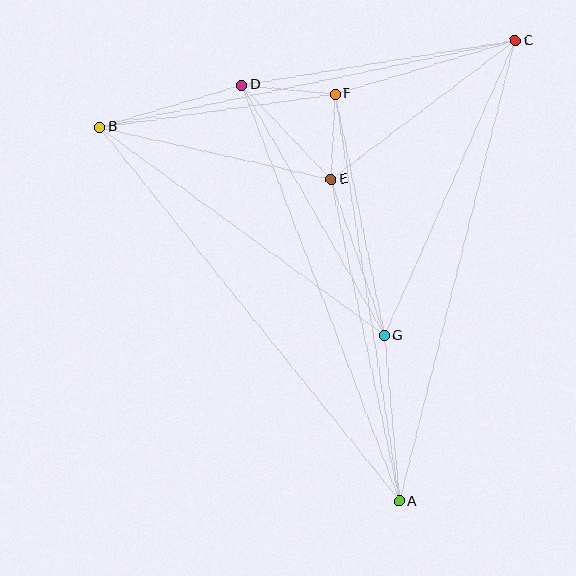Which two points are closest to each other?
Points E and F are closest to each other.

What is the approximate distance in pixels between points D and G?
The distance between D and G is approximately 289 pixels.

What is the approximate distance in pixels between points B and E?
The distance between B and E is approximately 237 pixels.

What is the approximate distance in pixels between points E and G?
The distance between E and G is approximately 165 pixels.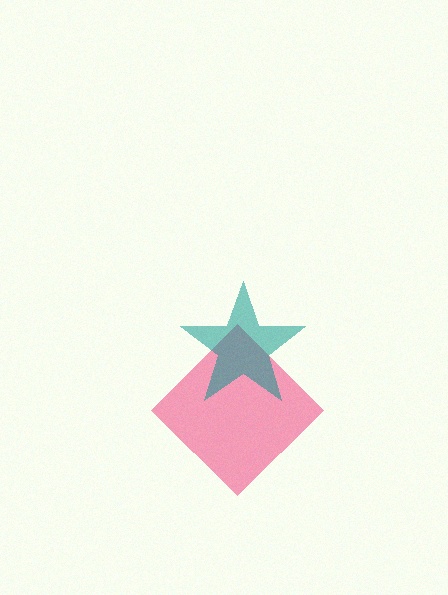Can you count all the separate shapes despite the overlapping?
Yes, there are 2 separate shapes.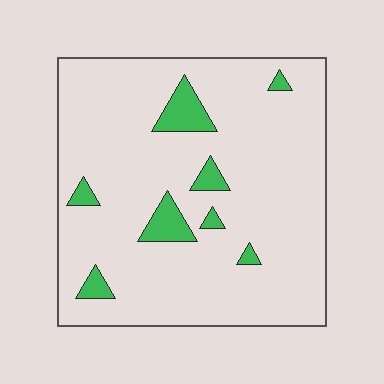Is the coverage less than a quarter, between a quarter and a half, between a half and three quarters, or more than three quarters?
Less than a quarter.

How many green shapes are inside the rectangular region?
8.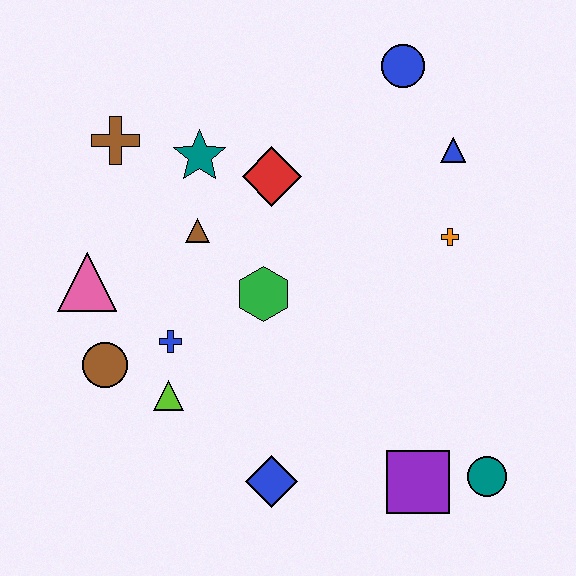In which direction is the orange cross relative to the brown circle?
The orange cross is to the right of the brown circle.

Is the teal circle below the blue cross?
Yes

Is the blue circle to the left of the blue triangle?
Yes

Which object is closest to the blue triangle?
The orange cross is closest to the blue triangle.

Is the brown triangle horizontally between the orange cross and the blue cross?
Yes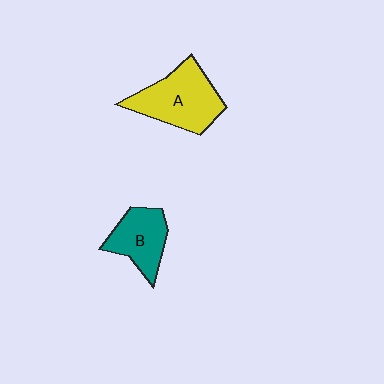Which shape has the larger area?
Shape A (yellow).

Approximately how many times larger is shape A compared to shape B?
Approximately 1.4 times.